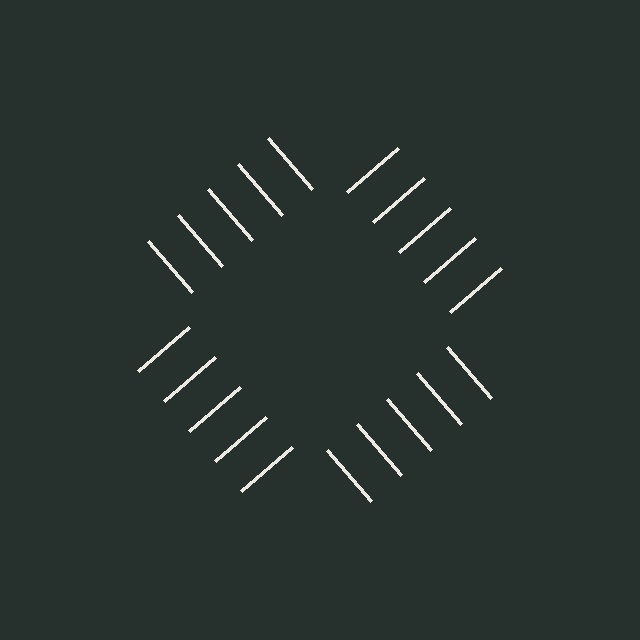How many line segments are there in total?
20 — 5 along each of the 4 edges.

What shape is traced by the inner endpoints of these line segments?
An illusory square — the line segments terminate on its edges but no continuous stroke is drawn.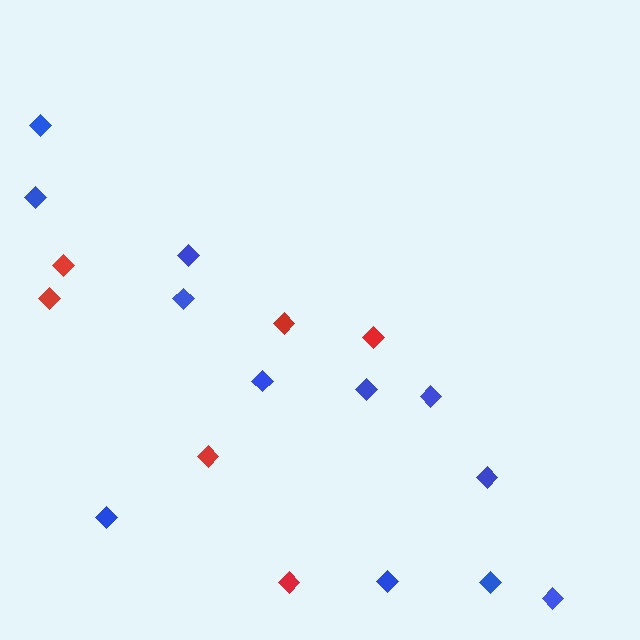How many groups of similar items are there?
There are 2 groups: one group of red diamonds (6) and one group of blue diamonds (12).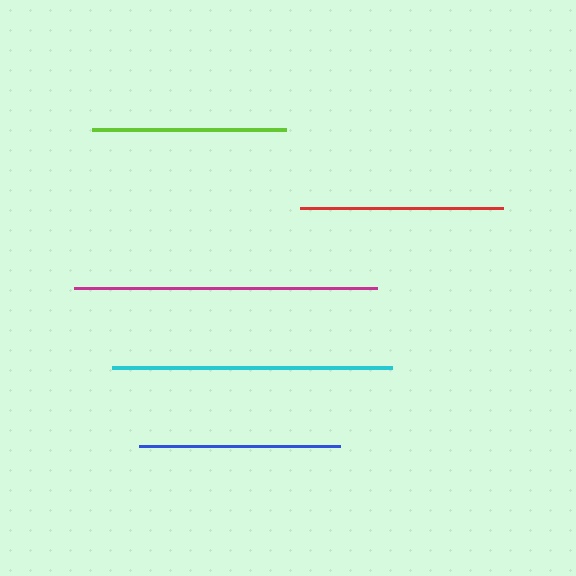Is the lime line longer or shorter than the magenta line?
The magenta line is longer than the lime line.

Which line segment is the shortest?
The lime line is the shortest at approximately 194 pixels.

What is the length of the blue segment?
The blue segment is approximately 201 pixels long.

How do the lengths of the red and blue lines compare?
The red and blue lines are approximately the same length.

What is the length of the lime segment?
The lime segment is approximately 194 pixels long.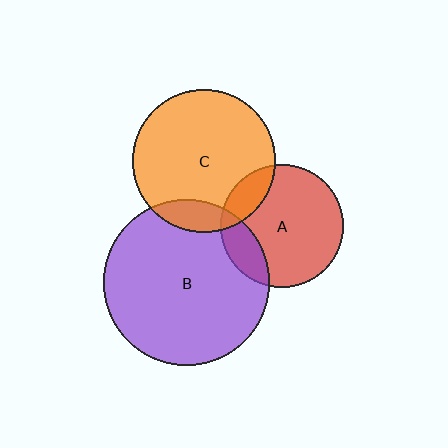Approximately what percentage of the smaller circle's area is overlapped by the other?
Approximately 20%.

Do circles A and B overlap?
Yes.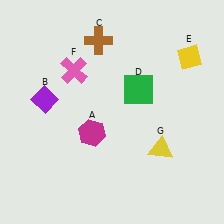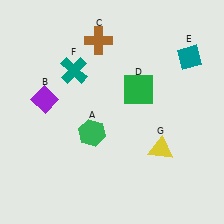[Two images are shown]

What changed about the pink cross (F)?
In Image 1, F is pink. In Image 2, it changed to teal.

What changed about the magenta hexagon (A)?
In Image 1, A is magenta. In Image 2, it changed to green.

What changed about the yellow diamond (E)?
In Image 1, E is yellow. In Image 2, it changed to teal.